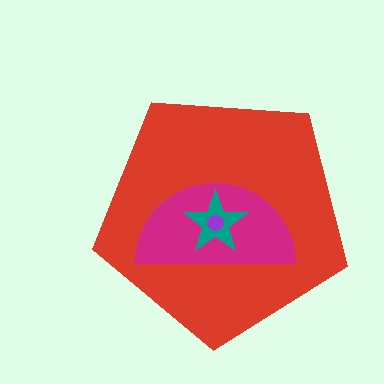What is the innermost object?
The purple circle.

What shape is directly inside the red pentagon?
The magenta semicircle.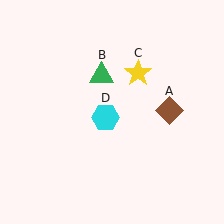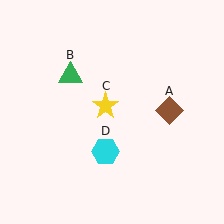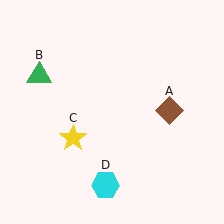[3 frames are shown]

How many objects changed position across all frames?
3 objects changed position: green triangle (object B), yellow star (object C), cyan hexagon (object D).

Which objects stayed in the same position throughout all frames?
Brown diamond (object A) remained stationary.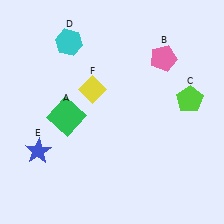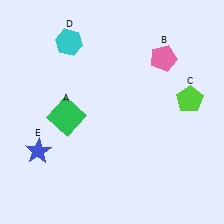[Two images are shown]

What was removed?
The yellow diamond (F) was removed in Image 2.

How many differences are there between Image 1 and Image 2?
There is 1 difference between the two images.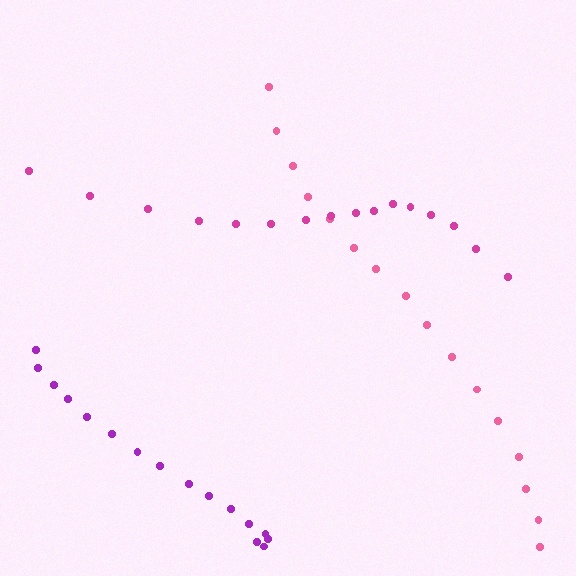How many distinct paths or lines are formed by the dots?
There are 3 distinct paths.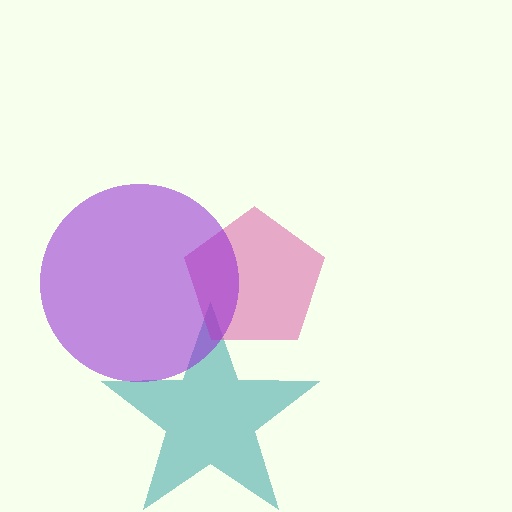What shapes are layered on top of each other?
The layered shapes are: a teal star, a pink pentagon, a purple circle.